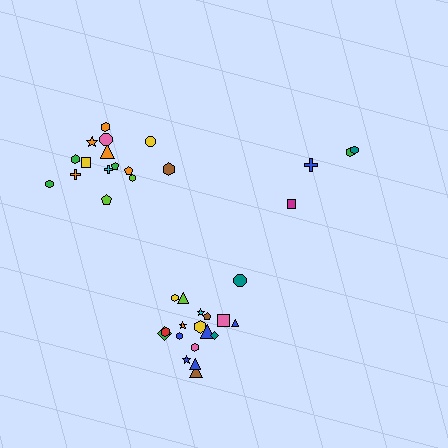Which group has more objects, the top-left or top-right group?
The top-left group.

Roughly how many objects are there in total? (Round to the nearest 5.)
Roughly 35 objects in total.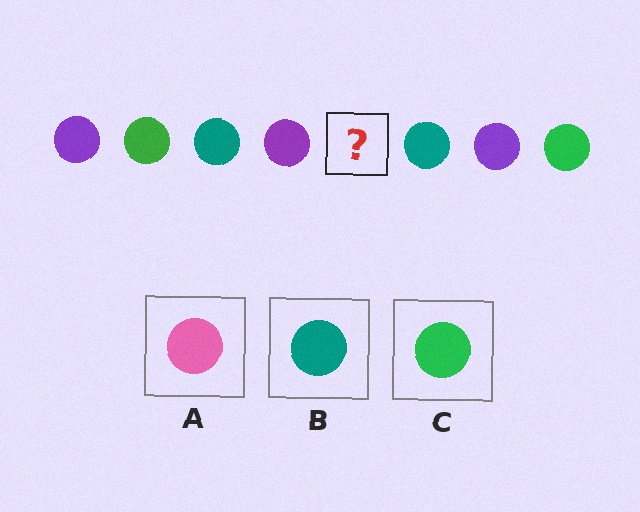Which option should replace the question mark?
Option C.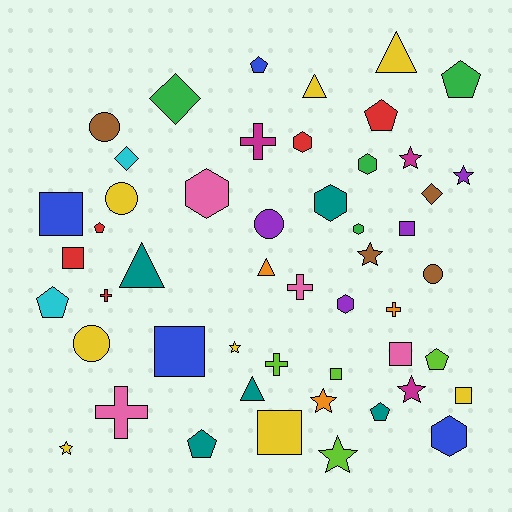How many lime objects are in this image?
There are 4 lime objects.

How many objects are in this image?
There are 50 objects.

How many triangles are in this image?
There are 5 triangles.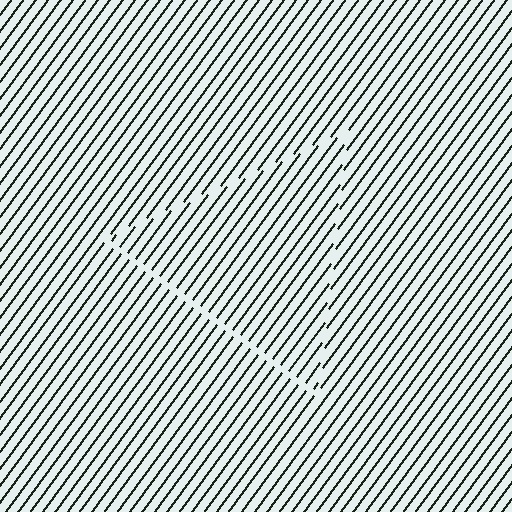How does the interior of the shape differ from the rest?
The interior of the shape contains the same grating, shifted by half a period — the contour is defined by the phase discontinuity where line-ends from the inner and outer gratings abut.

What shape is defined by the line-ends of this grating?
An illusory triangle. The interior of the shape contains the same grating, shifted by half a period — the contour is defined by the phase discontinuity where line-ends from the inner and outer gratings abut.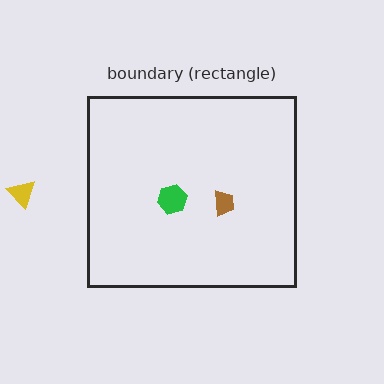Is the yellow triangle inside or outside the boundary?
Outside.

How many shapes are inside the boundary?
2 inside, 1 outside.